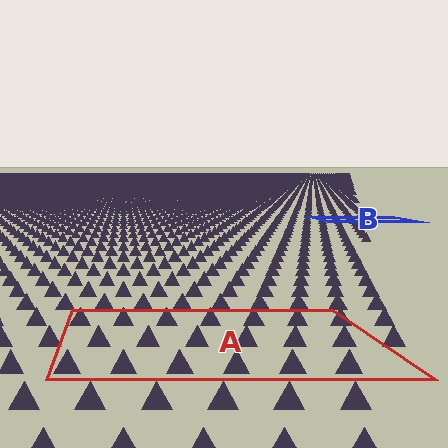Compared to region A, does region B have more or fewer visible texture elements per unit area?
Region B has more texture elements per unit area — they are packed more densely because it is farther away.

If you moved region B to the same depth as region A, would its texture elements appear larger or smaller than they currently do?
They would appear larger. At a closer depth, the same texture elements are projected at a bigger on-screen size.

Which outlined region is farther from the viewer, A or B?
Region B is farther from the viewer — the texture elements inside it appear smaller and more densely packed.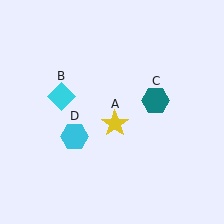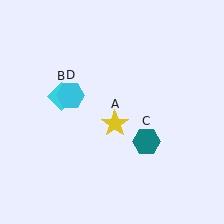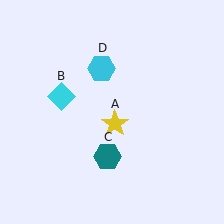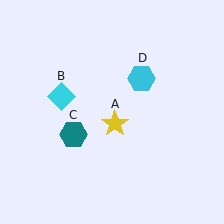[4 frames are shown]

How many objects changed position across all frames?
2 objects changed position: teal hexagon (object C), cyan hexagon (object D).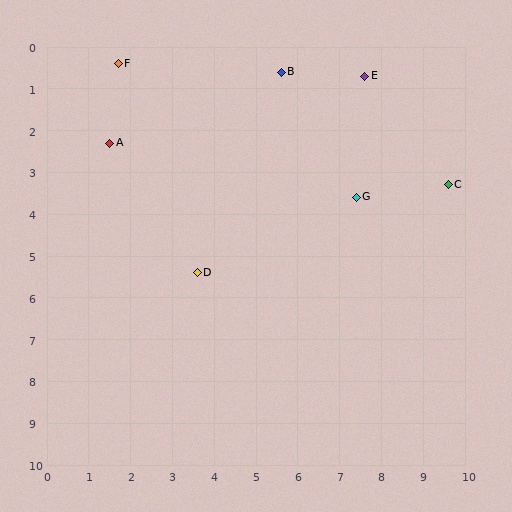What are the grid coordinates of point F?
Point F is at approximately (1.7, 0.4).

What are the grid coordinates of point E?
Point E is at approximately (7.6, 0.7).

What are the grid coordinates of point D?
Point D is at approximately (3.6, 5.4).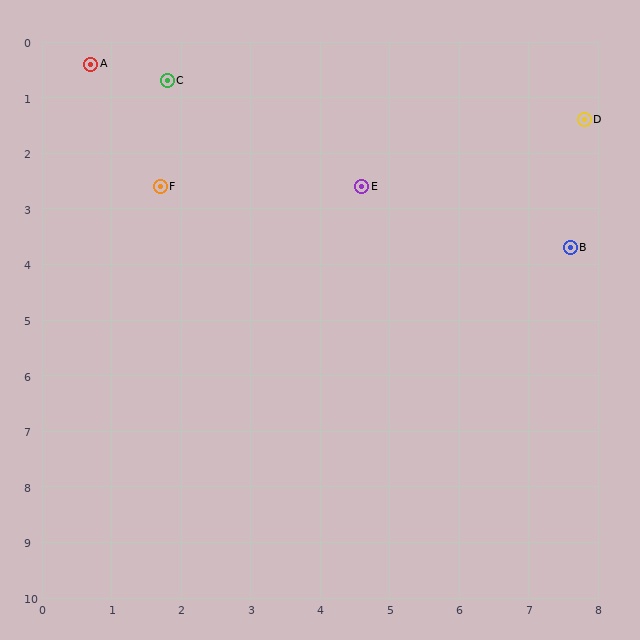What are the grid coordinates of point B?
Point B is at approximately (7.6, 3.7).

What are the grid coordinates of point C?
Point C is at approximately (1.8, 0.7).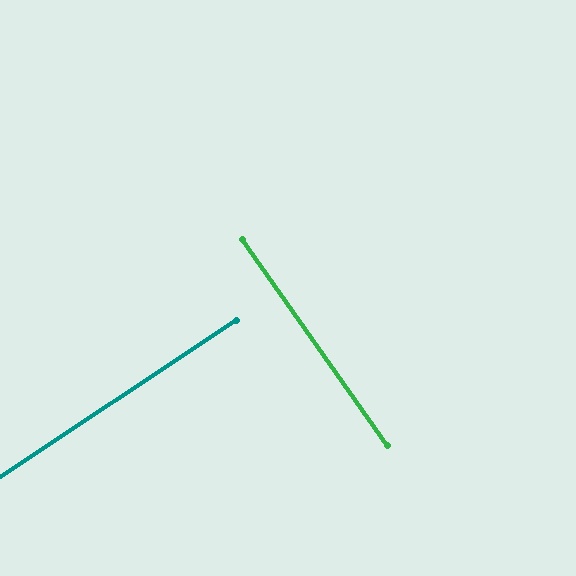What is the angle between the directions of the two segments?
Approximately 88 degrees.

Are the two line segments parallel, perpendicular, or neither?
Perpendicular — they meet at approximately 88°.